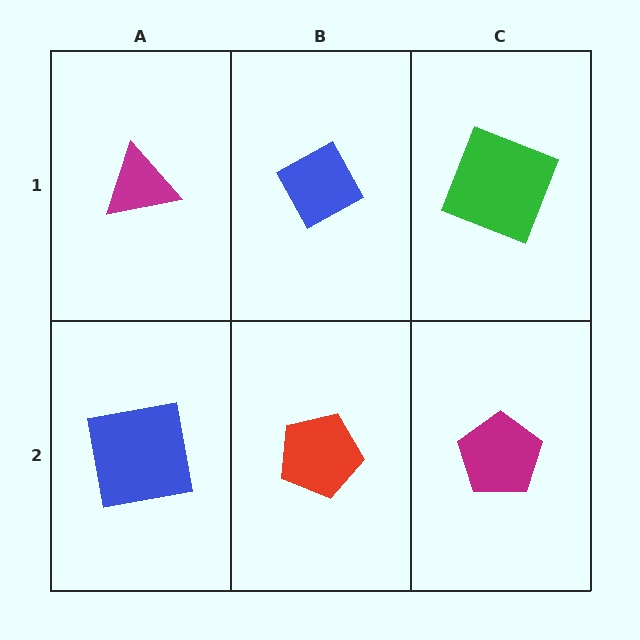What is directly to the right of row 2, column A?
A red pentagon.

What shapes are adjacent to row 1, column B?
A red pentagon (row 2, column B), a magenta triangle (row 1, column A), a green square (row 1, column C).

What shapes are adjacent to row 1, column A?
A blue square (row 2, column A), a blue diamond (row 1, column B).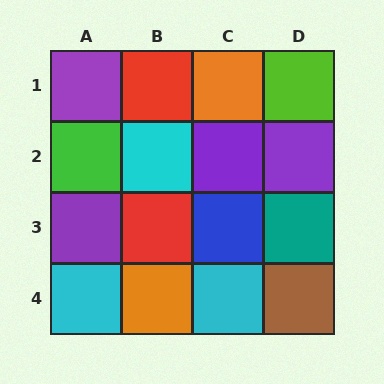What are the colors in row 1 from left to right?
Purple, red, orange, lime.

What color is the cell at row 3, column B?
Red.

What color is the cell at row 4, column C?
Cyan.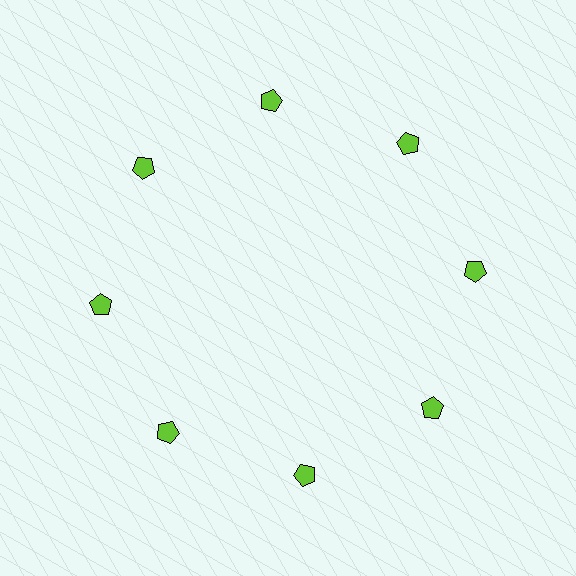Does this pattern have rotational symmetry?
Yes, this pattern has 8-fold rotational symmetry. It looks the same after rotating 45 degrees around the center.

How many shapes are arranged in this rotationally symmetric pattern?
There are 8 shapes, arranged in 8 groups of 1.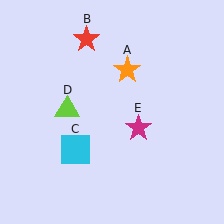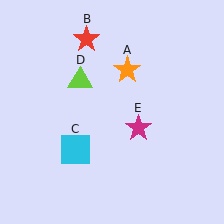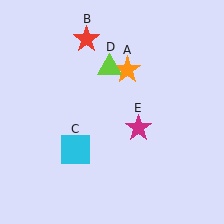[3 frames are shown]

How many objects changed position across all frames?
1 object changed position: lime triangle (object D).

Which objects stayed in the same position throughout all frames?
Orange star (object A) and red star (object B) and cyan square (object C) and magenta star (object E) remained stationary.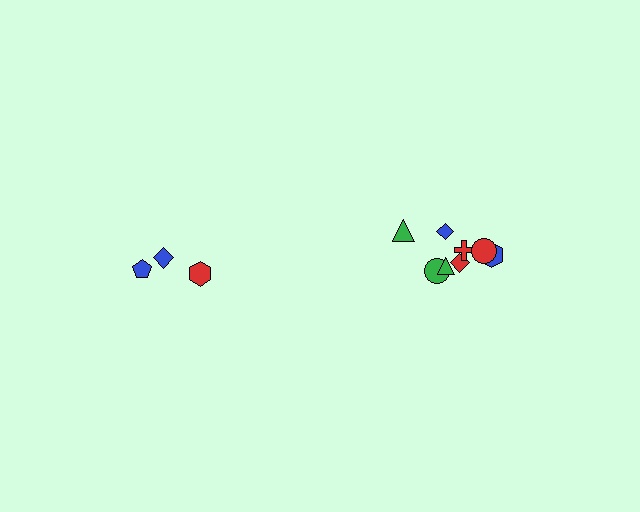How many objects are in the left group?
There are 3 objects.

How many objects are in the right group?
There are 8 objects.